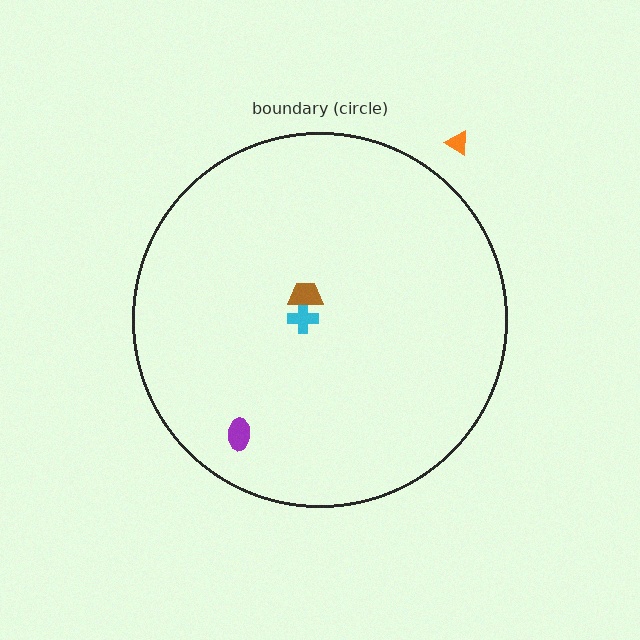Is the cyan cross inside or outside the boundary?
Inside.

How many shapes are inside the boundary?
3 inside, 1 outside.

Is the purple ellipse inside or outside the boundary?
Inside.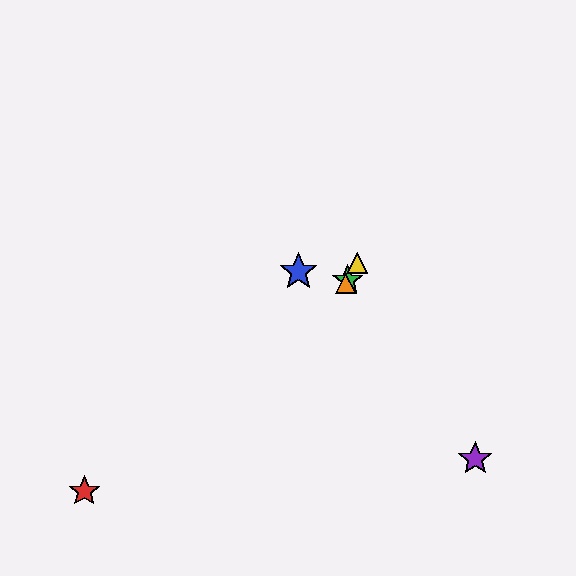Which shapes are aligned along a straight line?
The green star, the yellow triangle, the orange triangle are aligned along a straight line.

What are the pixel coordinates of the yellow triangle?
The yellow triangle is at (357, 263).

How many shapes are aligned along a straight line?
3 shapes (the green star, the yellow triangle, the orange triangle) are aligned along a straight line.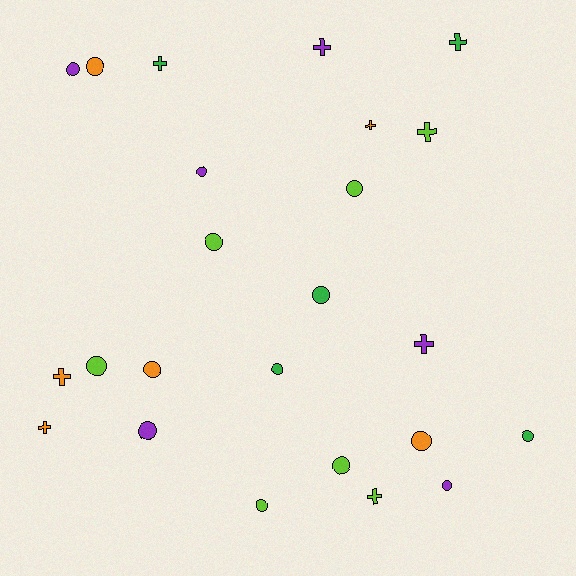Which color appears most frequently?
Lime, with 7 objects.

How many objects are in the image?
There are 24 objects.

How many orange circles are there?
There are 3 orange circles.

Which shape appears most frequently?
Circle, with 15 objects.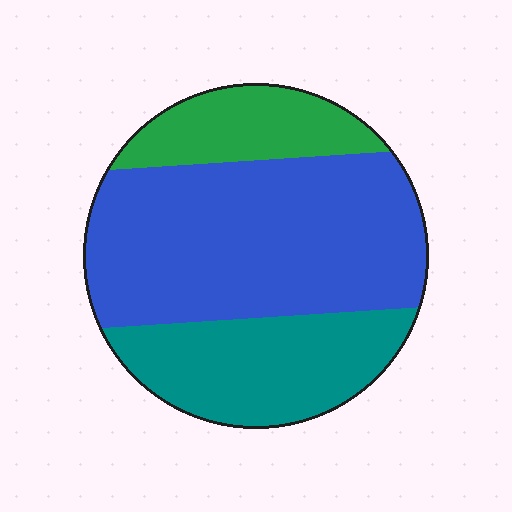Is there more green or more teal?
Teal.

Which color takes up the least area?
Green, at roughly 15%.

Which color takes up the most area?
Blue, at roughly 55%.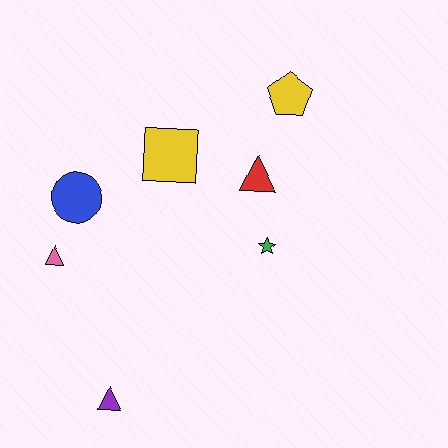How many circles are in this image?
There is 1 circle.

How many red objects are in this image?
There is 1 red object.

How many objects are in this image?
There are 7 objects.